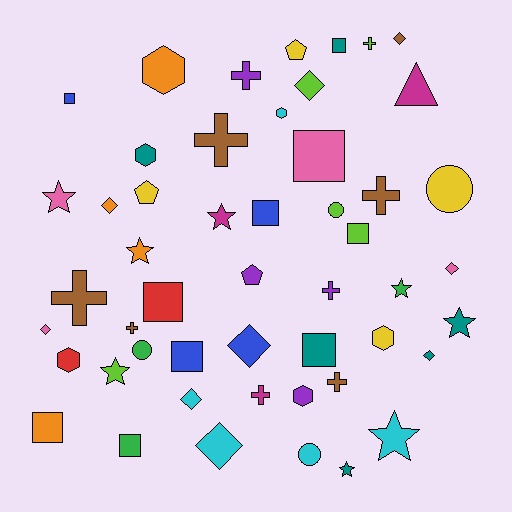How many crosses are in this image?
There are 9 crosses.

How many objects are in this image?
There are 50 objects.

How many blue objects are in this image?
There are 4 blue objects.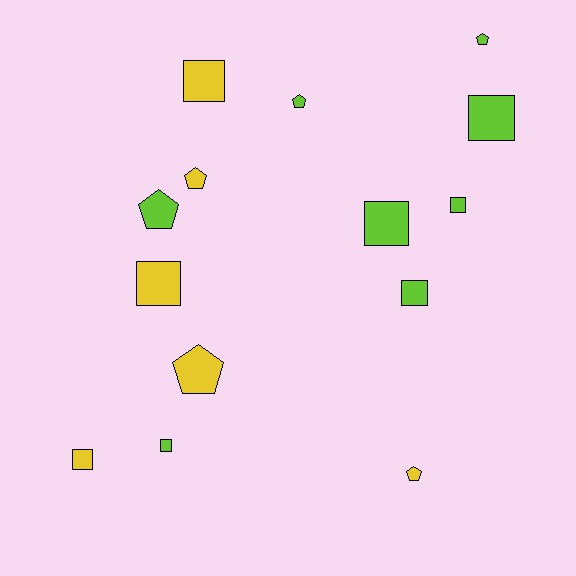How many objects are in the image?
There are 14 objects.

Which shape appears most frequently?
Square, with 8 objects.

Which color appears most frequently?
Lime, with 8 objects.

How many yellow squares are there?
There are 3 yellow squares.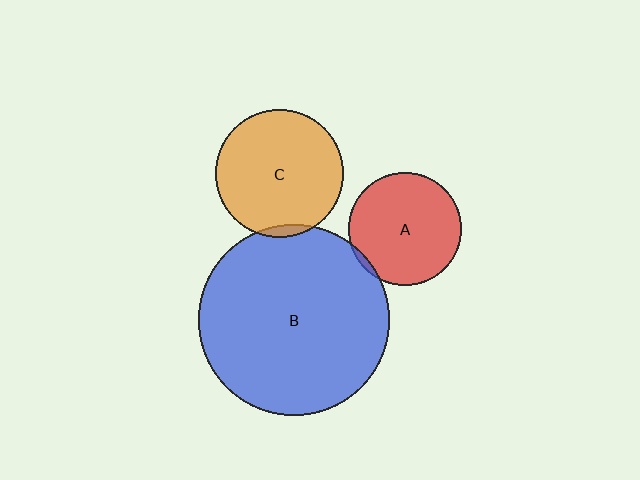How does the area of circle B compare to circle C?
Approximately 2.2 times.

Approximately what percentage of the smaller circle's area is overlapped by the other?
Approximately 5%.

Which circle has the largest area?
Circle B (blue).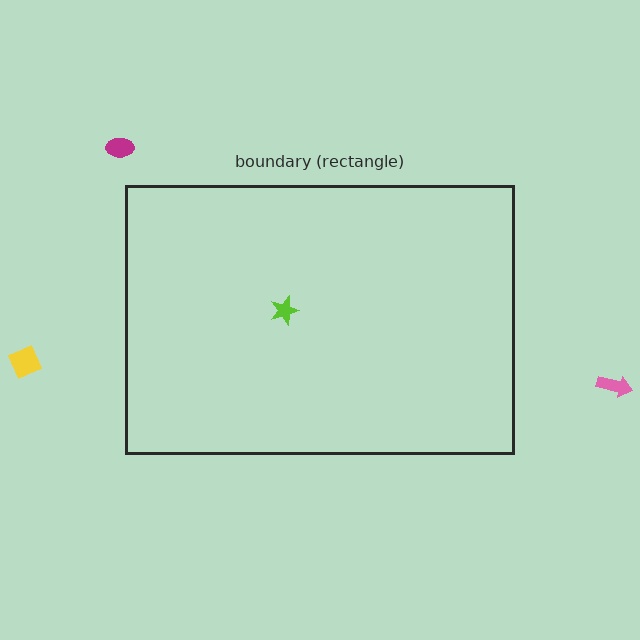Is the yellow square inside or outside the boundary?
Outside.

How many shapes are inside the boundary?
1 inside, 3 outside.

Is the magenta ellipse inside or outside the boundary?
Outside.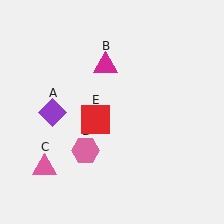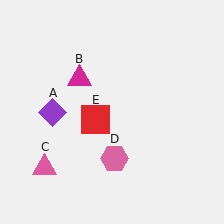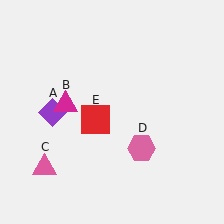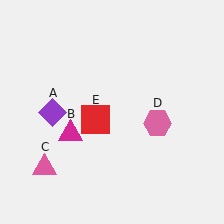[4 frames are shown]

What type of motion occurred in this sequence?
The magenta triangle (object B), pink hexagon (object D) rotated counterclockwise around the center of the scene.